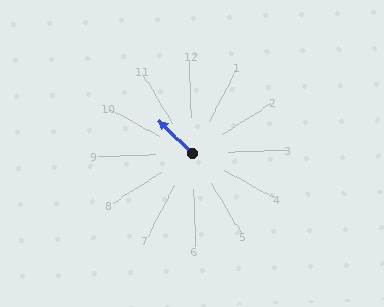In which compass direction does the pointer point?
Northwest.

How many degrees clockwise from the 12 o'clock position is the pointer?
Approximately 317 degrees.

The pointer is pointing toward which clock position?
Roughly 11 o'clock.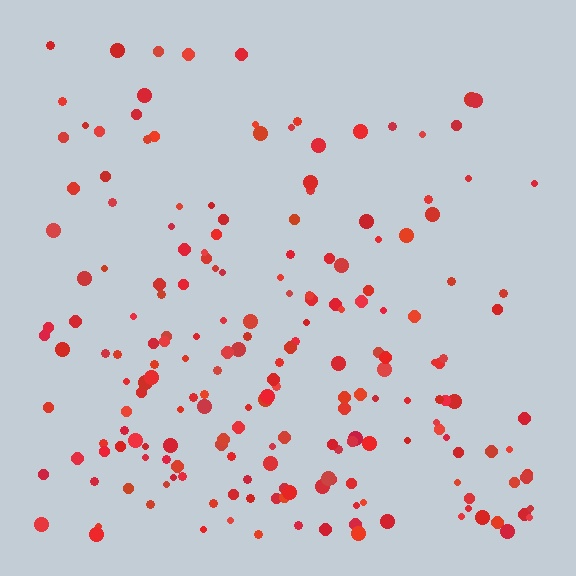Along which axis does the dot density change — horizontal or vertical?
Vertical.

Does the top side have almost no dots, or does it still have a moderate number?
Still a moderate number, just noticeably fewer than the bottom.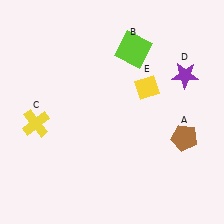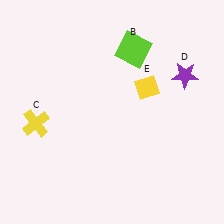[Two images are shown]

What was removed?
The brown pentagon (A) was removed in Image 2.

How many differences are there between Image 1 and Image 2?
There is 1 difference between the two images.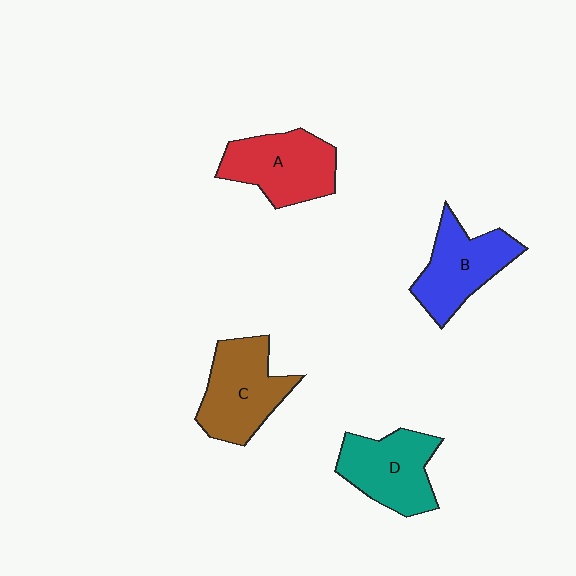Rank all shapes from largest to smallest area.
From largest to smallest: C (brown), A (red), D (teal), B (blue).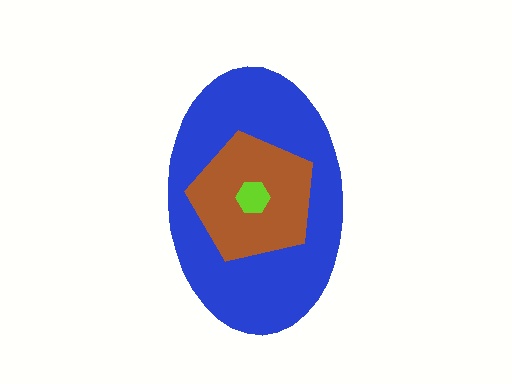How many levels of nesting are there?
3.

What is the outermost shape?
The blue ellipse.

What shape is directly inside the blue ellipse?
The brown pentagon.